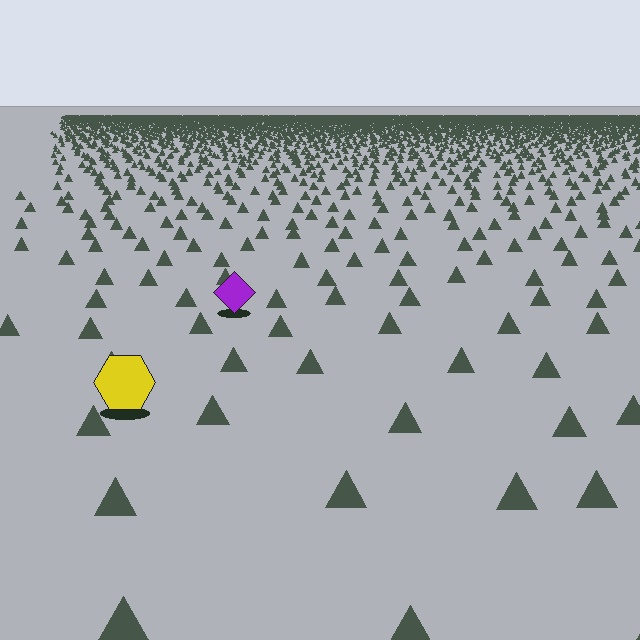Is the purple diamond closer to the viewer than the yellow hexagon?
No. The yellow hexagon is closer — you can tell from the texture gradient: the ground texture is coarser near it.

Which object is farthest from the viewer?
The purple diamond is farthest from the viewer. It appears smaller and the ground texture around it is denser.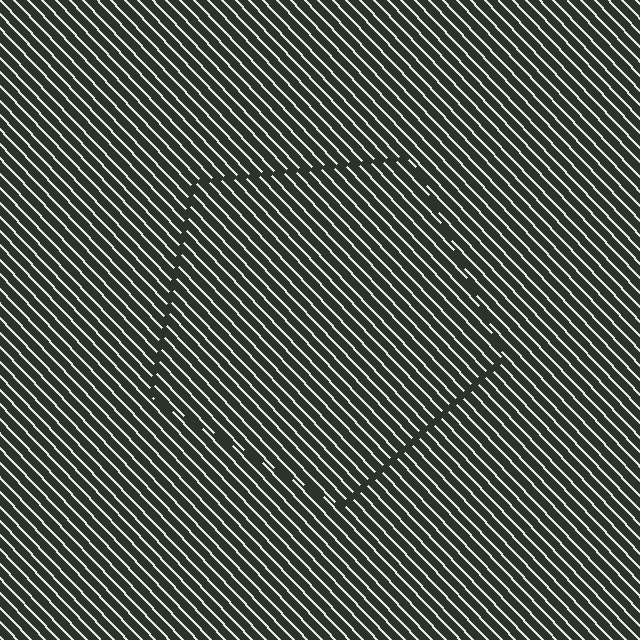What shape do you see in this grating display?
An illusory pentagon. The interior of the shape contains the same grating, shifted by half a period — the contour is defined by the phase discontinuity where line-ends from the inner and outer gratings abut.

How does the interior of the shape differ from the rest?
The interior of the shape contains the same grating, shifted by half a period — the contour is defined by the phase discontinuity where line-ends from the inner and outer gratings abut.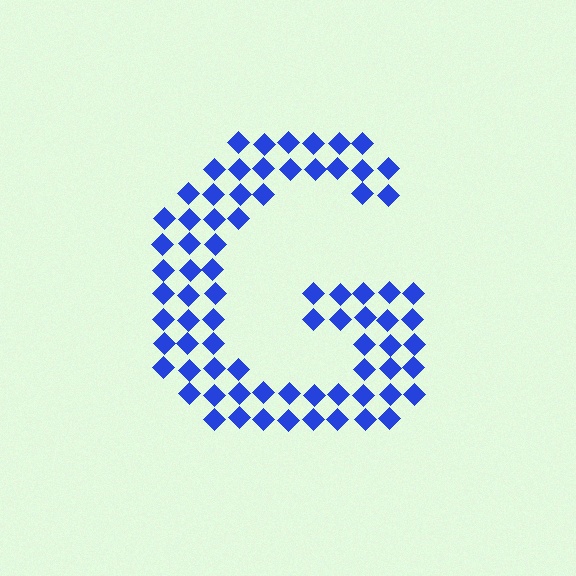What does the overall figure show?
The overall figure shows the letter G.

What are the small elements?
The small elements are diamonds.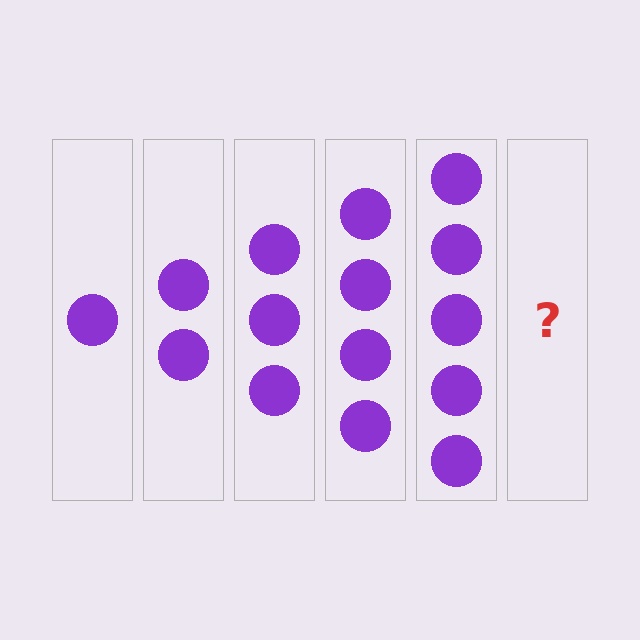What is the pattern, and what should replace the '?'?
The pattern is that each step adds one more circle. The '?' should be 6 circles.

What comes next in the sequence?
The next element should be 6 circles.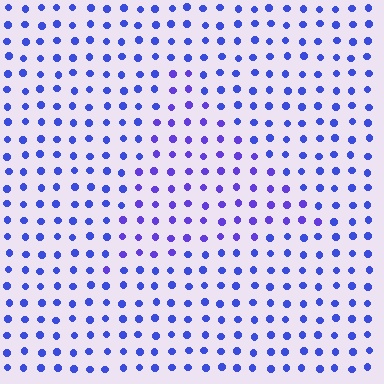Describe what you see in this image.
The image is filled with small blue elements in a uniform arrangement. A triangle-shaped region is visible where the elements are tinted to a slightly different hue, forming a subtle color boundary.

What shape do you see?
I see a triangle.